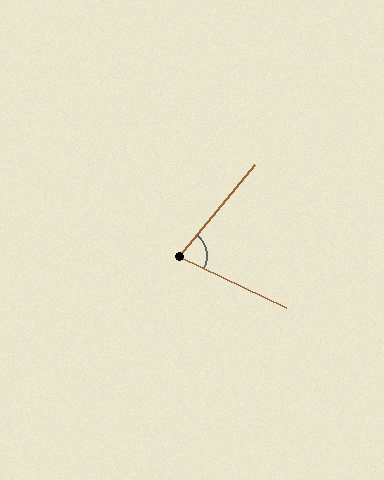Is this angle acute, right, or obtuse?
It is acute.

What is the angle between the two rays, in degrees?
Approximately 76 degrees.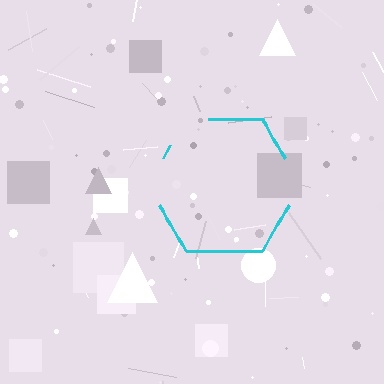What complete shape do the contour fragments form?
The contour fragments form a hexagon.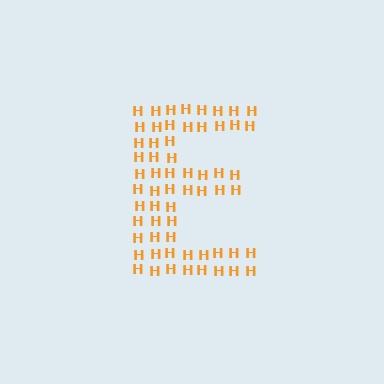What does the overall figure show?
The overall figure shows the letter E.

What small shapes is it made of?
It is made of small letter H's.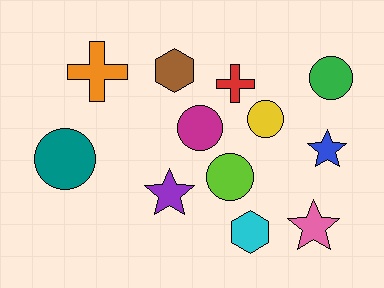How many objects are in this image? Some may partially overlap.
There are 12 objects.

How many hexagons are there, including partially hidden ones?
There are 2 hexagons.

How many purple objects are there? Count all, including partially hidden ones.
There is 1 purple object.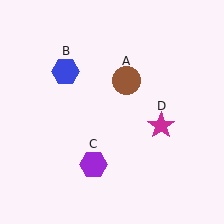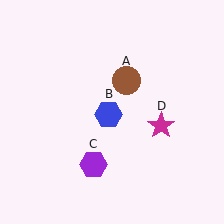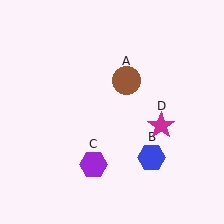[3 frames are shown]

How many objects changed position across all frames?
1 object changed position: blue hexagon (object B).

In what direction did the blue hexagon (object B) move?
The blue hexagon (object B) moved down and to the right.